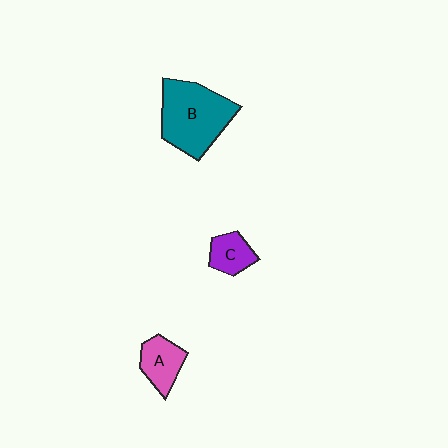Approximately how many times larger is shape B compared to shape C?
Approximately 2.7 times.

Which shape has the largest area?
Shape B (teal).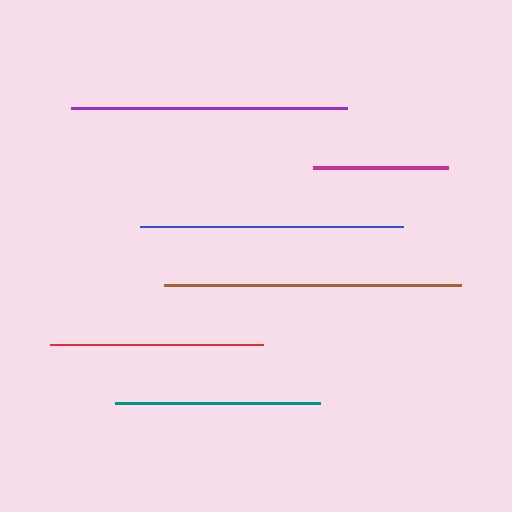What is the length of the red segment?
The red segment is approximately 213 pixels long.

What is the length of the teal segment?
The teal segment is approximately 205 pixels long.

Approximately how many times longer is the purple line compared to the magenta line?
The purple line is approximately 2.0 times the length of the magenta line.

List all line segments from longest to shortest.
From longest to shortest: brown, purple, blue, red, teal, magenta.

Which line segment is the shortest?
The magenta line is the shortest at approximately 135 pixels.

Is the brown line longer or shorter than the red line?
The brown line is longer than the red line.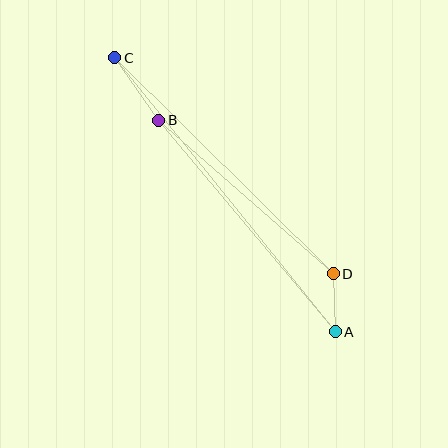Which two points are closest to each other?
Points A and D are closest to each other.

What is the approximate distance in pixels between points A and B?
The distance between A and B is approximately 276 pixels.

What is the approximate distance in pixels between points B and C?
The distance between B and C is approximately 76 pixels.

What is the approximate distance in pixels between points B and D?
The distance between B and D is approximately 233 pixels.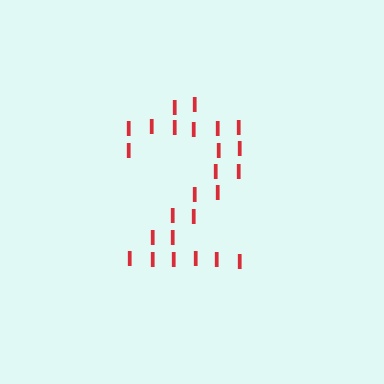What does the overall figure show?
The overall figure shows the digit 2.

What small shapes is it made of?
It is made of small letter I's.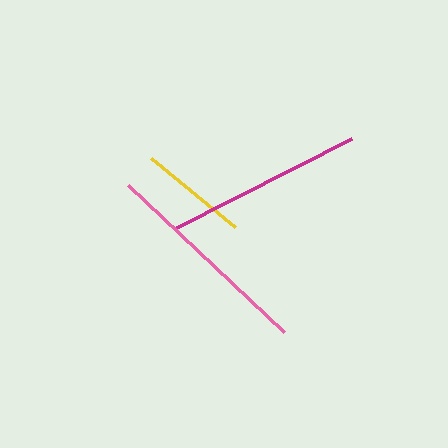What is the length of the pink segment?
The pink segment is approximately 214 pixels long.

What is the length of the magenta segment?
The magenta segment is approximately 196 pixels long.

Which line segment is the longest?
The pink line is the longest at approximately 214 pixels.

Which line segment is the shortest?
The yellow line is the shortest at approximately 110 pixels.